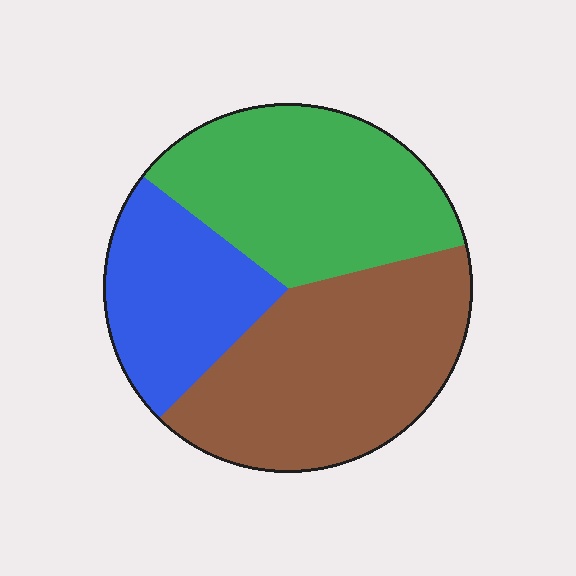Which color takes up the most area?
Brown, at roughly 40%.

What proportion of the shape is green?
Green covers roughly 35% of the shape.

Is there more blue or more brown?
Brown.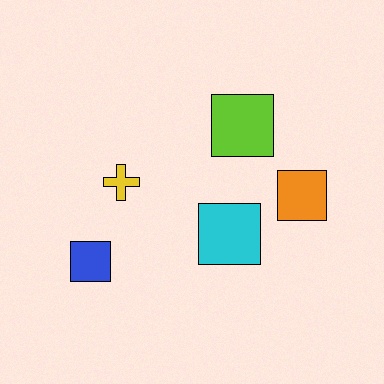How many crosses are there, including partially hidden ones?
There is 1 cross.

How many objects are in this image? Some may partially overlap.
There are 5 objects.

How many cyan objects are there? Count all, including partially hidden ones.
There is 1 cyan object.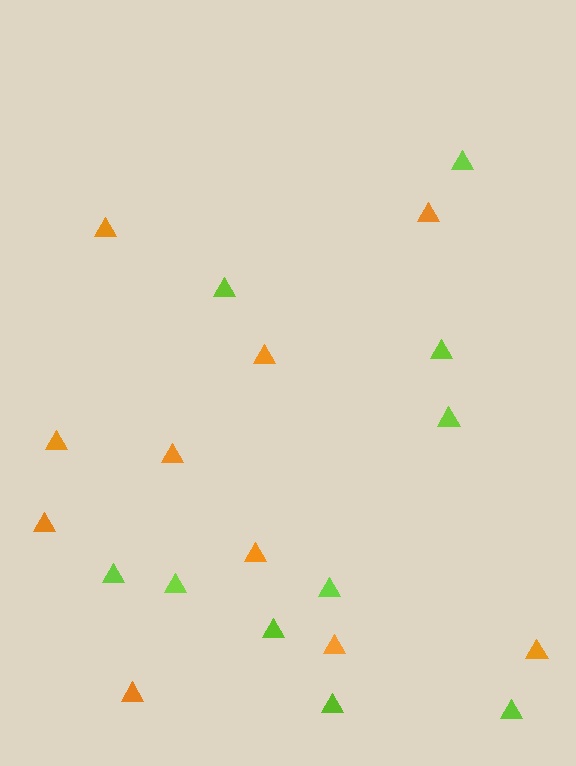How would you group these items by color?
There are 2 groups: one group of lime triangles (10) and one group of orange triangles (10).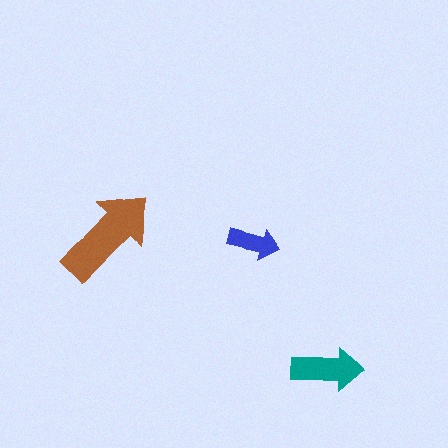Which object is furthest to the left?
The brown arrow is leftmost.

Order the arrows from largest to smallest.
the brown one, the teal one, the blue one.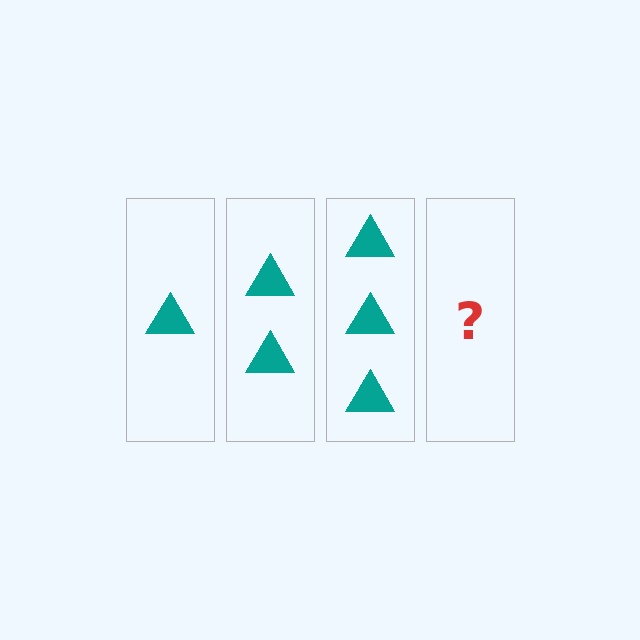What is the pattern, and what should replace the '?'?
The pattern is that each step adds one more triangle. The '?' should be 4 triangles.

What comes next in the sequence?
The next element should be 4 triangles.